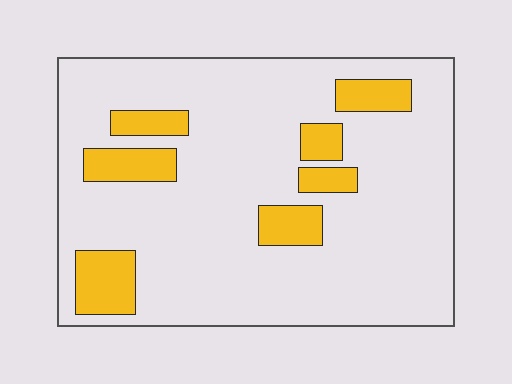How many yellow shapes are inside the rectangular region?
7.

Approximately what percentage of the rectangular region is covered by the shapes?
Approximately 15%.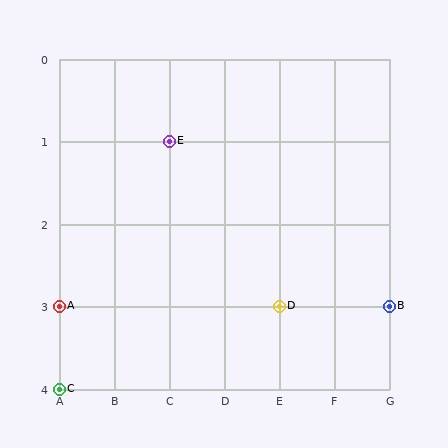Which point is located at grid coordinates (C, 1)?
Point E is at (C, 1).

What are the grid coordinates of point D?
Point D is at grid coordinates (E, 3).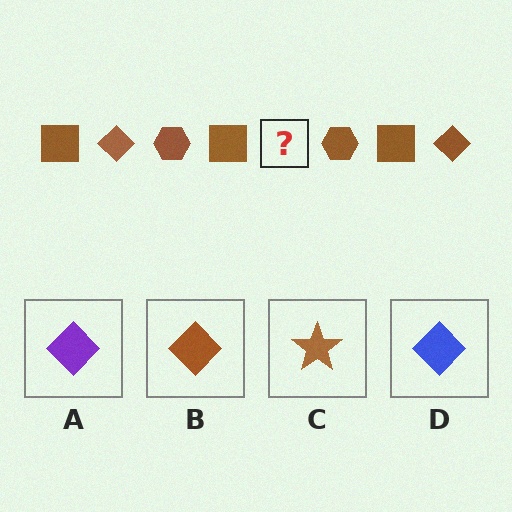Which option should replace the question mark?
Option B.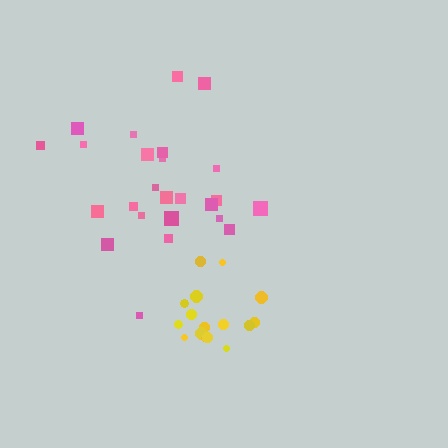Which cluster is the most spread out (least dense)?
Pink.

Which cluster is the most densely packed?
Yellow.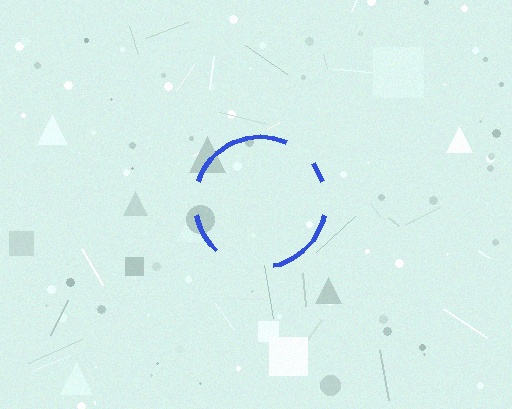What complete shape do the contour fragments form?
The contour fragments form a circle.